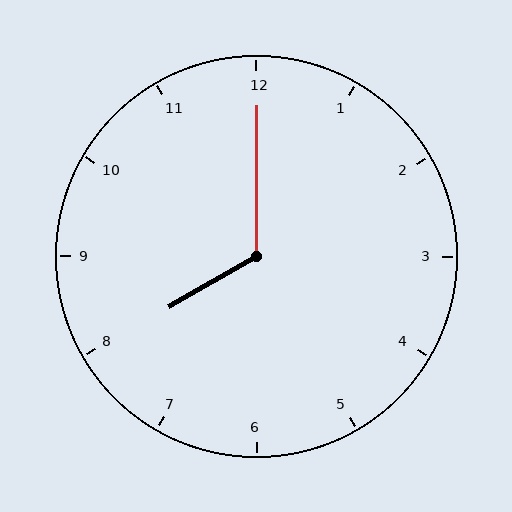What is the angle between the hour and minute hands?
Approximately 120 degrees.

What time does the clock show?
8:00.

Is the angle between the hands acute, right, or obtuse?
It is obtuse.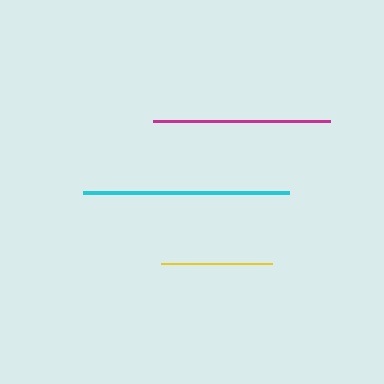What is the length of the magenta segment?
The magenta segment is approximately 178 pixels long.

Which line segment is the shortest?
The yellow line is the shortest at approximately 111 pixels.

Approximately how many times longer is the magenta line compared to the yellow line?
The magenta line is approximately 1.6 times the length of the yellow line.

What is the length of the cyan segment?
The cyan segment is approximately 206 pixels long.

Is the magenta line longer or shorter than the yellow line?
The magenta line is longer than the yellow line.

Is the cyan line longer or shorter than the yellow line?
The cyan line is longer than the yellow line.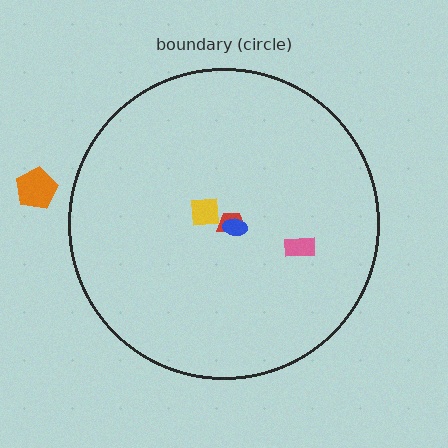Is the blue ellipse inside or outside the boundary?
Inside.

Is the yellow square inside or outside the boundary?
Inside.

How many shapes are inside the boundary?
4 inside, 1 outside.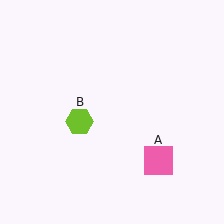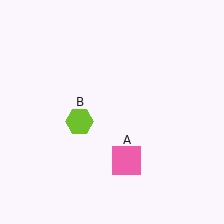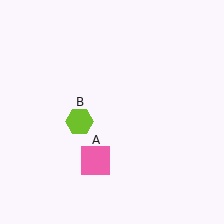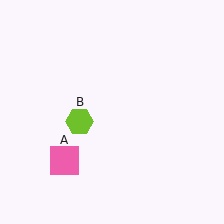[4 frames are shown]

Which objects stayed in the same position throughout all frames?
Lime hexagon (object B) remained stationary.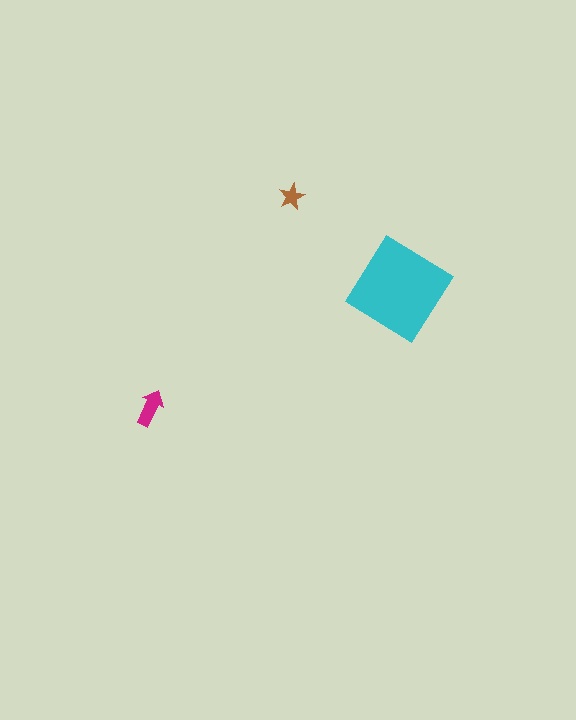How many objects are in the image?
There are 3 objects in the image.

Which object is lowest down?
The magenta arrow is bottommost.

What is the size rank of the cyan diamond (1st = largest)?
1st.